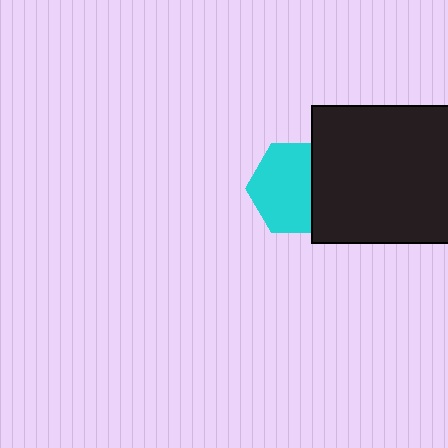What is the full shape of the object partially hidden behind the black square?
The partially hidden object is a cyan hexagon.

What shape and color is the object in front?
The object in front is a black square.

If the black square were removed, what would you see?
You would see the complete cyan hexagon.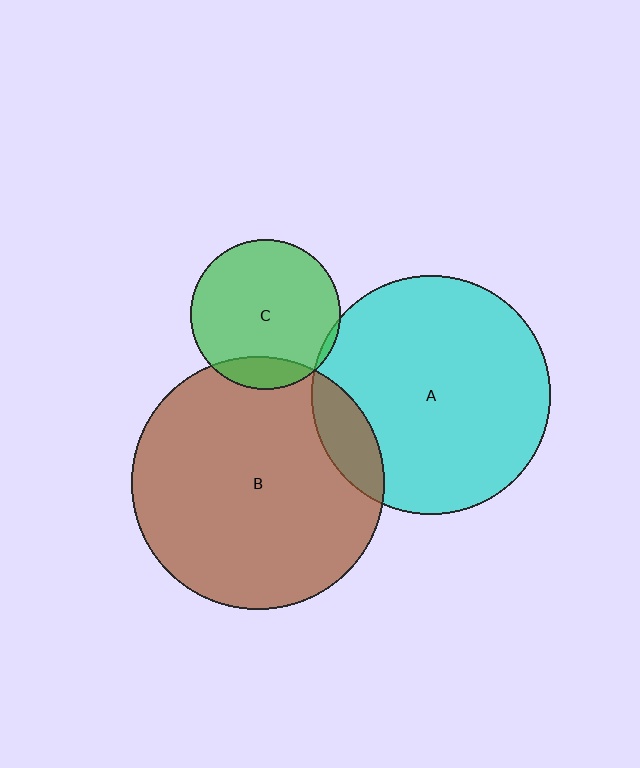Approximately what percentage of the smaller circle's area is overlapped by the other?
Approximately 10%.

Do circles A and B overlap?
Yes.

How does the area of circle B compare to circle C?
Approximately 2.8 times.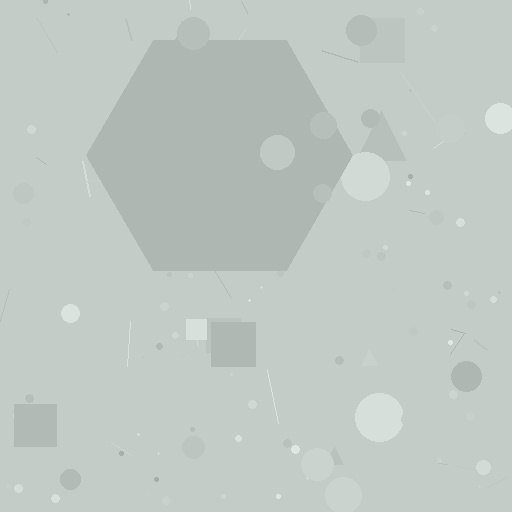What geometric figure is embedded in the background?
A hexagon is embedded in the background.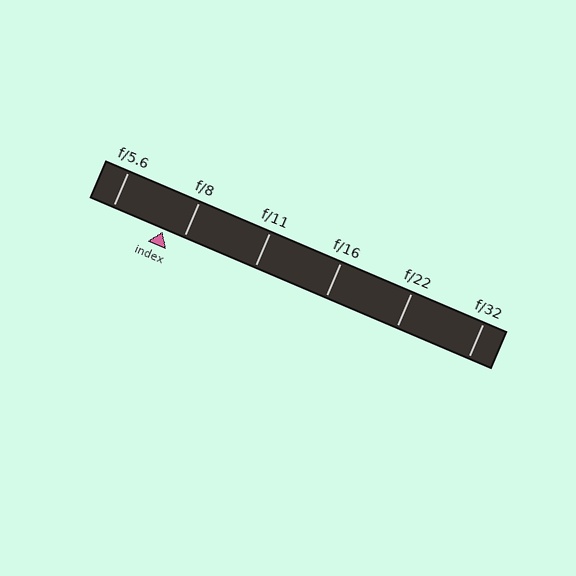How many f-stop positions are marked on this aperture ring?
There are 6 f-stop positions marked.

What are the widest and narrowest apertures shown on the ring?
The widest aperture shown is f/5.6 and the narrowest is f/32.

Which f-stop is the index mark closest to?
The index mark is closest to f/8.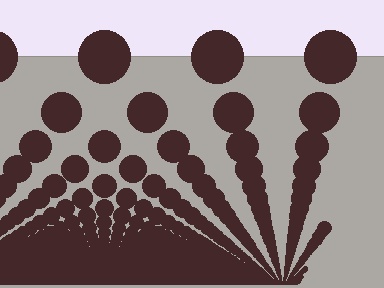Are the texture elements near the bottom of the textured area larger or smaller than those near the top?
Smaller. The gradient is inverted — elements near the bottom are smaller and denser.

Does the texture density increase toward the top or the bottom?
Density increases toward the bottom.